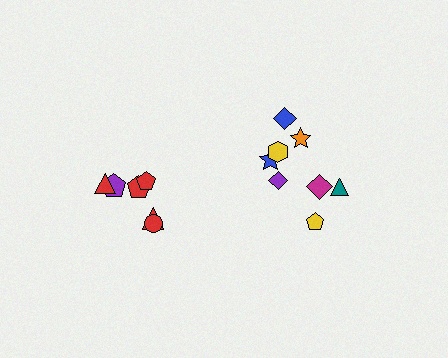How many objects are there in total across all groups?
There are 14 objects.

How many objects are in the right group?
There are 8 objects.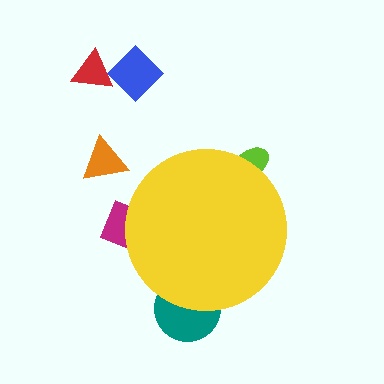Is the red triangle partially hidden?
No, the red triangle is fully visible.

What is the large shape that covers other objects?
A yellow circle.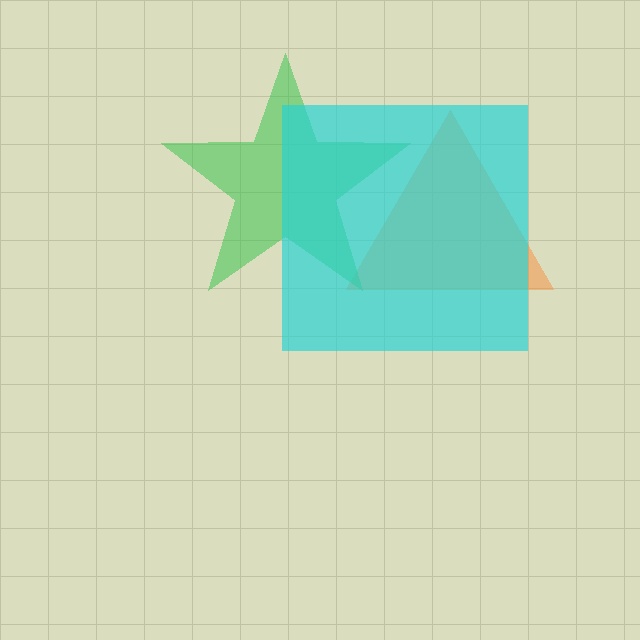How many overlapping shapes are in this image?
There are 3 overlapping shapes in the image.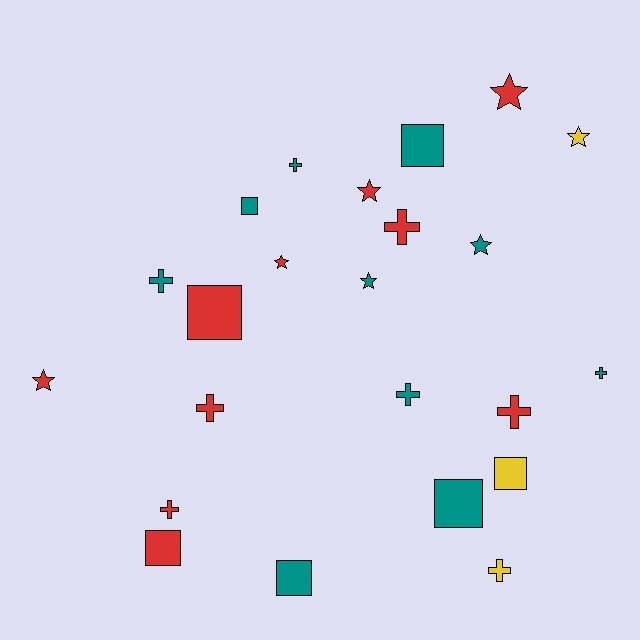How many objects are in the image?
There are 23 objects.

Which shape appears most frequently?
Cross, with 9 objects.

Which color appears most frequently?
Red, with 10 objects.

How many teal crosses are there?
There are 4 teal crosses.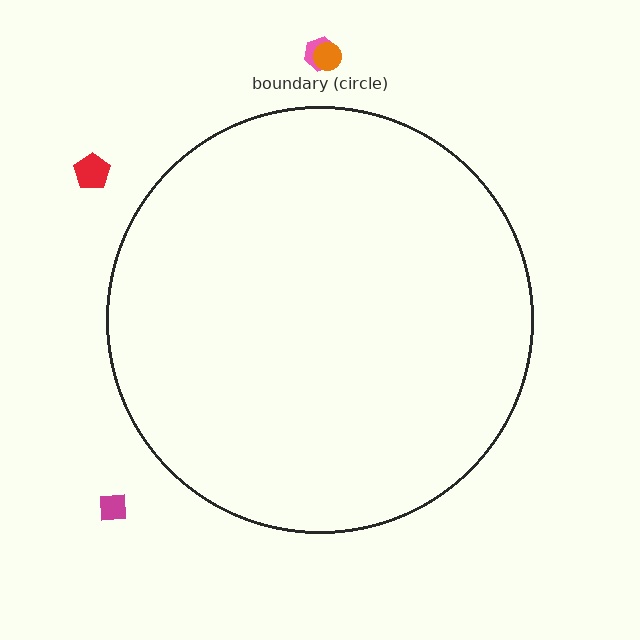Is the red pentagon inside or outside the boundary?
Outside.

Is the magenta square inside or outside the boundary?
Outside.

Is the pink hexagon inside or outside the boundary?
Outside.